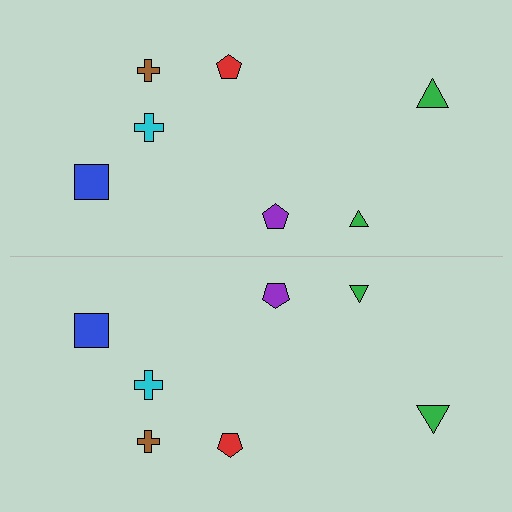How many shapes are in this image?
There are 14 shapes in this image.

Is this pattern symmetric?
Yes, this pattern has bilateral (reflection) symmetry.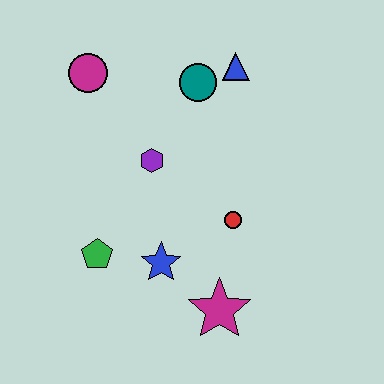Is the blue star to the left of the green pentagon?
No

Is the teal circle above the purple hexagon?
Yes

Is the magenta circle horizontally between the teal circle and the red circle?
No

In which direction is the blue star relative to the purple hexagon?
The blue star is below the purple hexagon.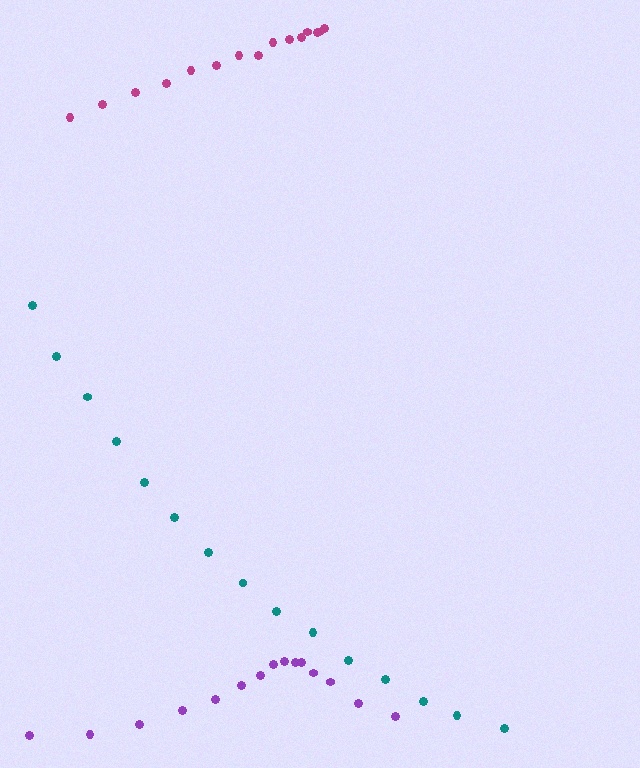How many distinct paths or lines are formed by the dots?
There are 3 distinct paths.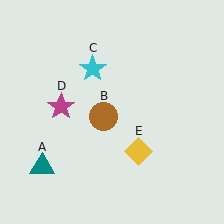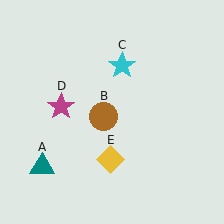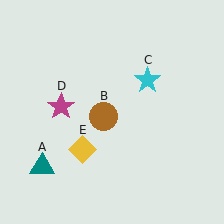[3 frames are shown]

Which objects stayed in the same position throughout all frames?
Teal triangle (object A) and brown circle (object B) and magenta star (object D) remained stationary.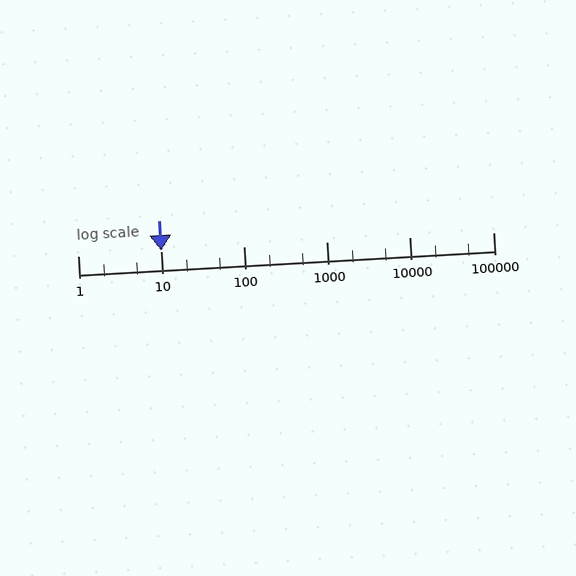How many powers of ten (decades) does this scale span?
The scale spans 5 decades, from 1 to 100000.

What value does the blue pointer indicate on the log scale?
The pointer indicates approximately 10.